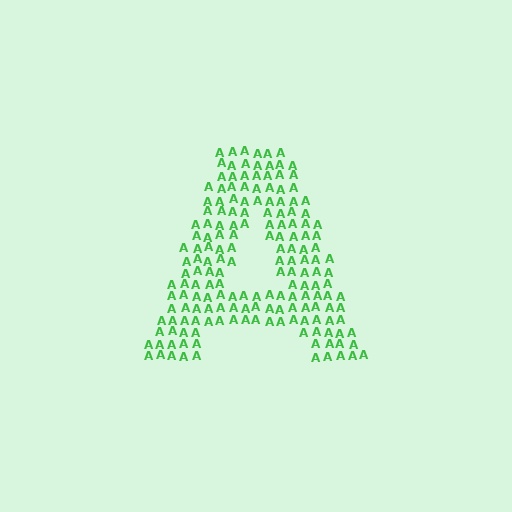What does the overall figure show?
The overall figure shows the letter A.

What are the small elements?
The small elements are letter A's.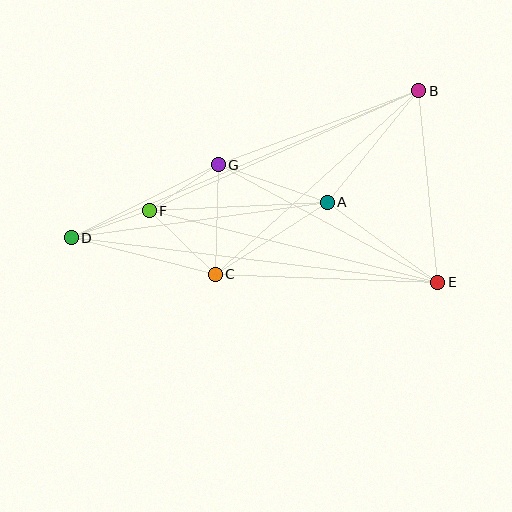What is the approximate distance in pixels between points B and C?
The distance between B and C is approximately 274 pixels.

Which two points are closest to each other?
Points D and F are closest to each other.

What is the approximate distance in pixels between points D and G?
The distance between D and G is approximately 164 pixels.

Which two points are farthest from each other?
Points B and D are farthest from each other.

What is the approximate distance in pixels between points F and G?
The distance between F and G is approximately 83 pixels.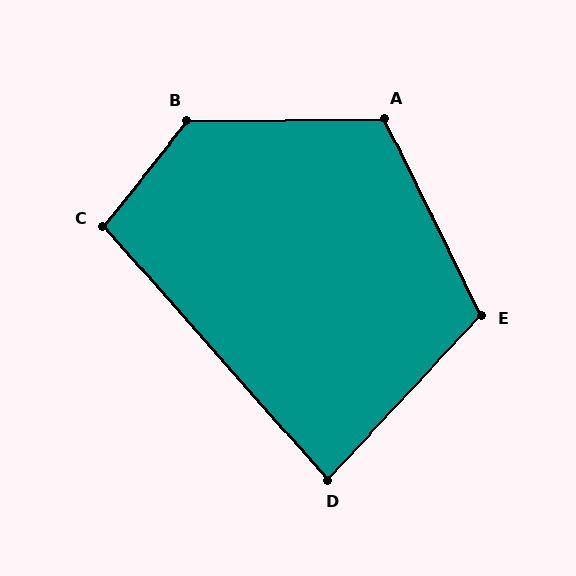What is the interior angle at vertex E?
Approximately 111 degrees (obtuse).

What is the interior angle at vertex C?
Approximately 100 degrees (obtuse).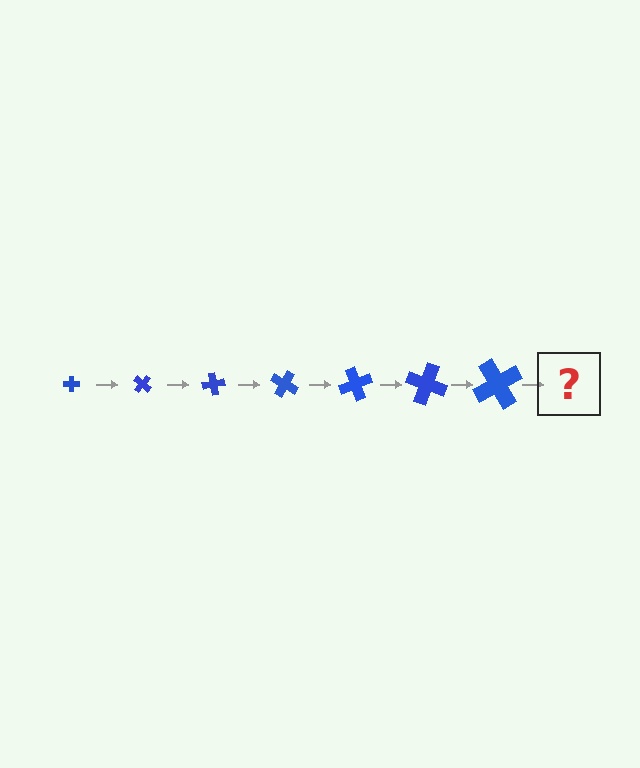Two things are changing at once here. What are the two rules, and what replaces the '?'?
The two rules are that the cross grows larger each step and it rotates 40 degrees each step. The '?' should be a cross, larger than the previous one and rotated 280 degrees from the start.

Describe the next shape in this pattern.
It should be a cross, larger than the previous one and rotated 280 degrees from the start.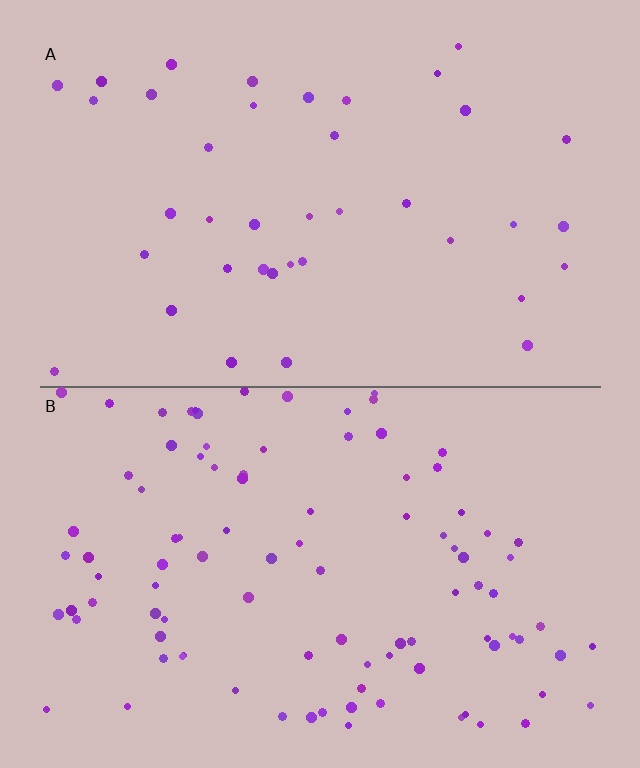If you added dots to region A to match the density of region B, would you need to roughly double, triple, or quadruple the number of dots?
Approximately triple.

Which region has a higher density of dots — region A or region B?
B (the bottom).